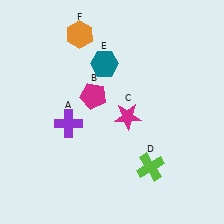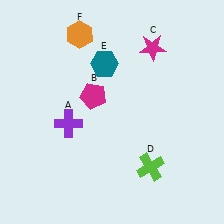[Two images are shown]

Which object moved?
The magenta star (C) moved up.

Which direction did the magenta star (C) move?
The magenta star (C) moved up.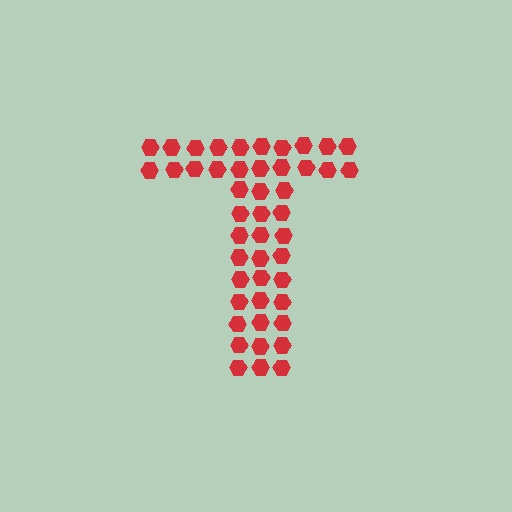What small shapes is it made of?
It is made of small hexagons.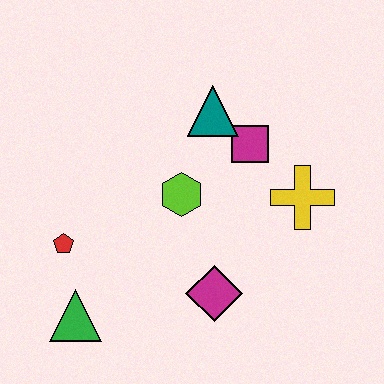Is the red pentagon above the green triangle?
Yes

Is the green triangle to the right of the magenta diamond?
No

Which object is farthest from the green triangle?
The yellow cross is farthest from the green triangle.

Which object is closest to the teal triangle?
The magenta square is closest to the teal triangle.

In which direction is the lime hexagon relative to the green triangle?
The lime hexagon is above the green triangle.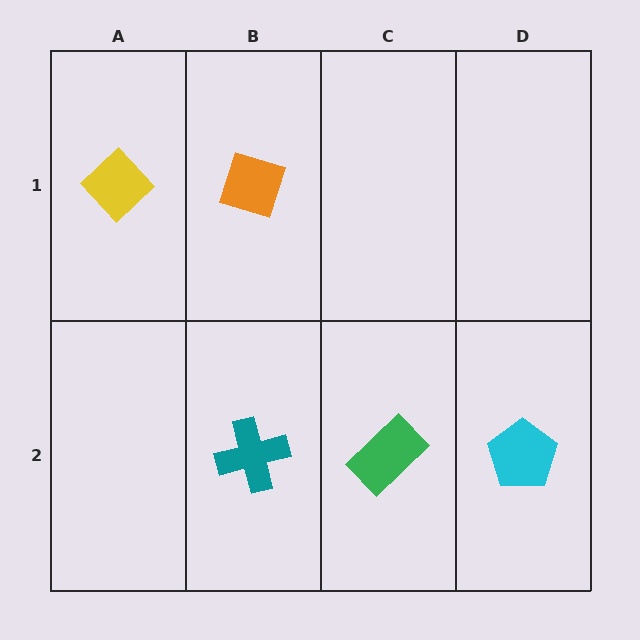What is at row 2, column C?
A green rectangle.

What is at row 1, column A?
A yellow diamond.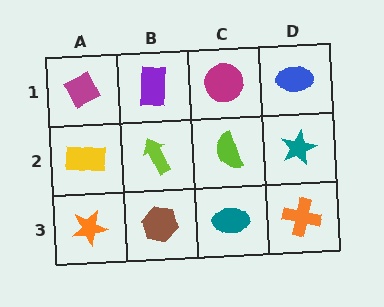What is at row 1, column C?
A magenta circle.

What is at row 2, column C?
A lime semicircle.